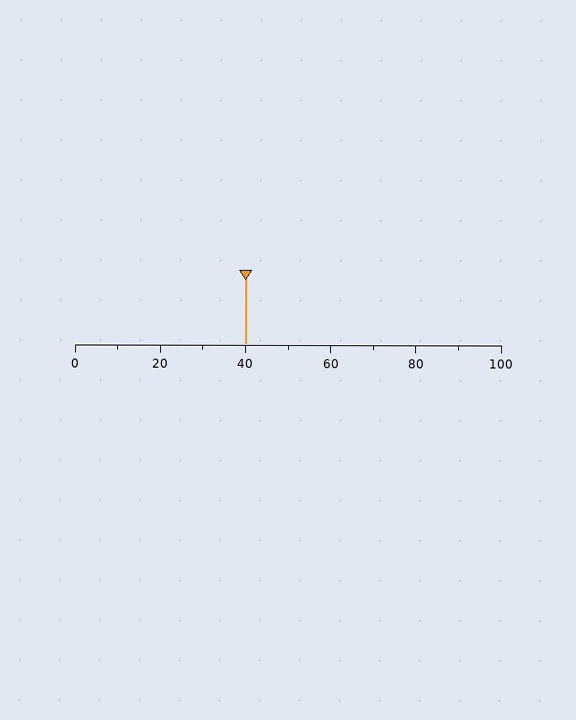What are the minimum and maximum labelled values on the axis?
The axis runs from 0 to 100.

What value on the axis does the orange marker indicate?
The marker indicates approximately 40.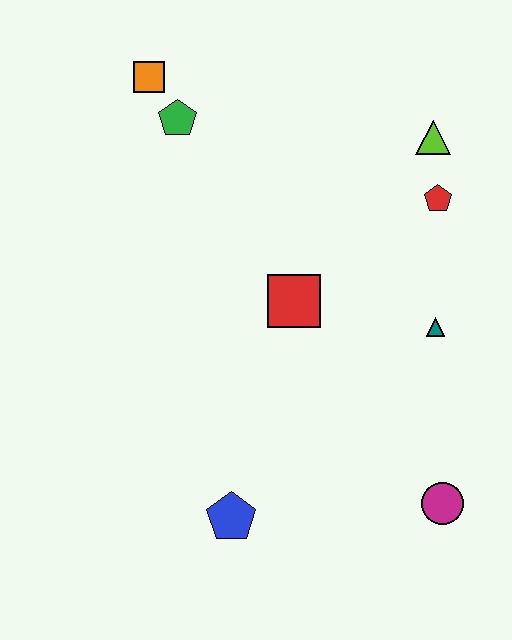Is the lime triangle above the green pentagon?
No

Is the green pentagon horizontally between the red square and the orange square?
Yes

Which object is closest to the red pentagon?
The lime triangle is closest to the red pentagon.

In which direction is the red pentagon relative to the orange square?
The red pentagon is to the right of the orange square.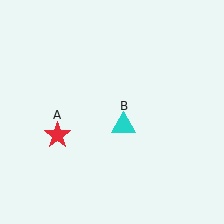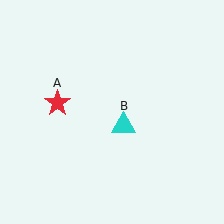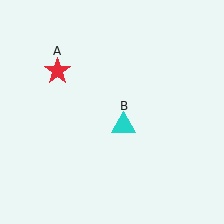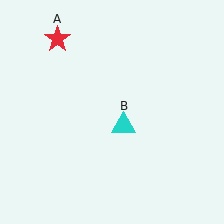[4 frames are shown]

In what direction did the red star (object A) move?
The red star (object A) moved up.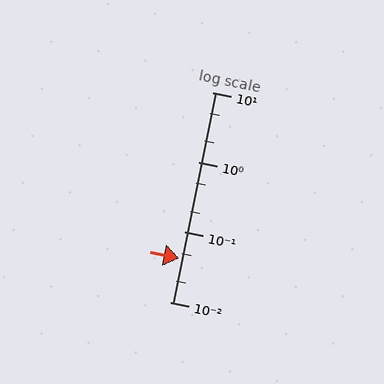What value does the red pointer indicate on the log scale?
The pointer indicates approximately 0.042.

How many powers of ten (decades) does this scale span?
The scale spans 3 decades, from 0.01 to 10.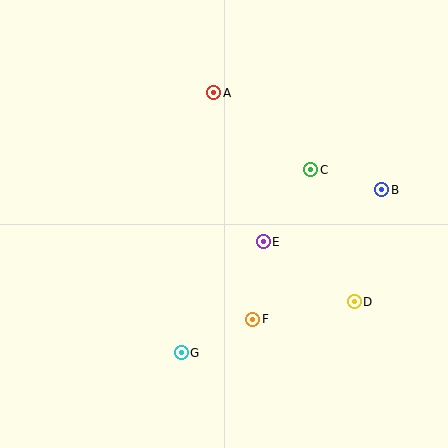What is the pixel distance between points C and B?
The distance between C and B is 74 pixels.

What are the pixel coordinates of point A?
Point A is at (214, 93).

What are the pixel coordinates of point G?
Point G is at (181, 353).